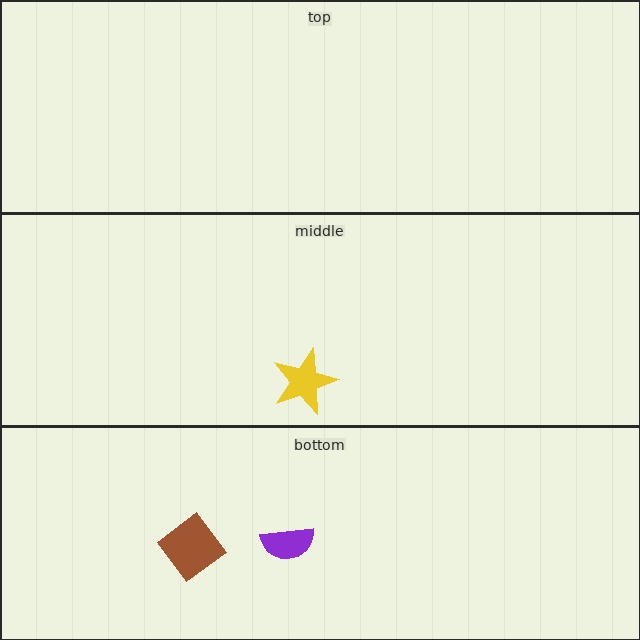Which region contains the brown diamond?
The bottom region.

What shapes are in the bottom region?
The purple semicircle, the brown diamond.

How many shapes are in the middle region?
1.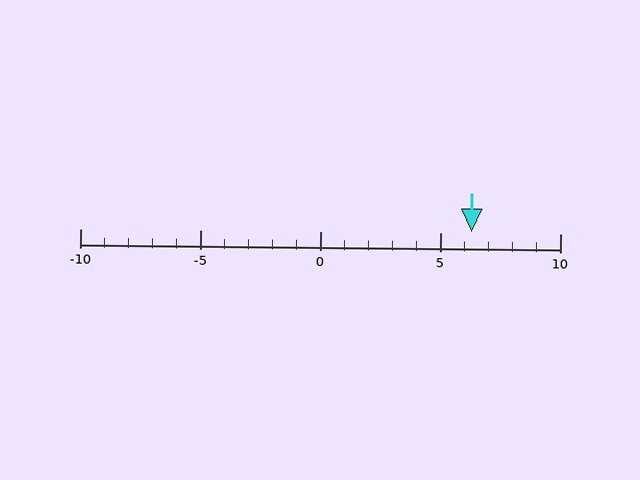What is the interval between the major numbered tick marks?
The major tick marks are spaced 5 units apart.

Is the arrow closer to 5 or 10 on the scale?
The arrow is closer to 5.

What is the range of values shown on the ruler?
The ruler shows values from -10 to 10.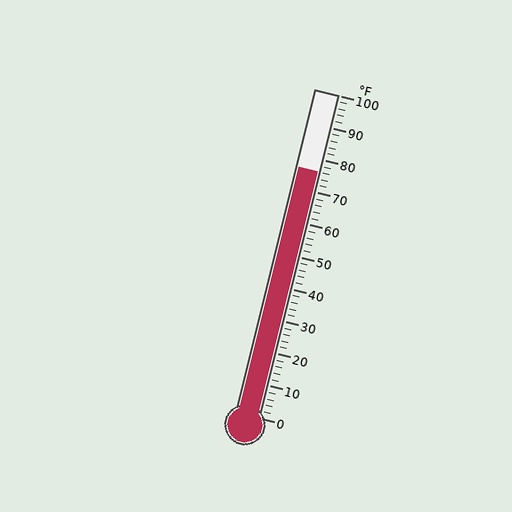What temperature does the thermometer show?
The thermometer shows approximately 76°F.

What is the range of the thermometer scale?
The thermometer scale ranges from 0°F to 100°F.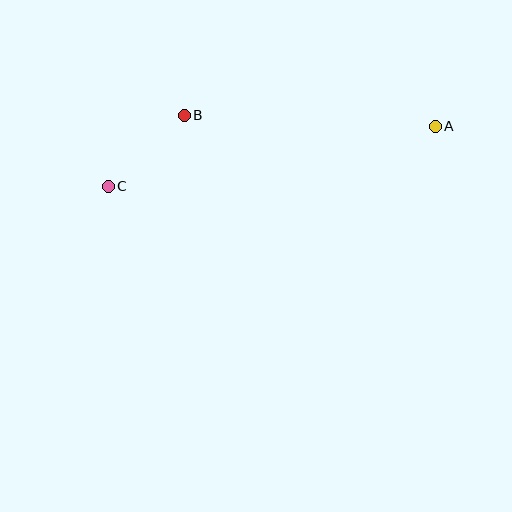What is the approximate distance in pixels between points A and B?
The distance between A and B is approximately 251 pixels.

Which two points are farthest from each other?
Points A and C are farthest from each other.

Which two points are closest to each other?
Points B and C are closest to each other.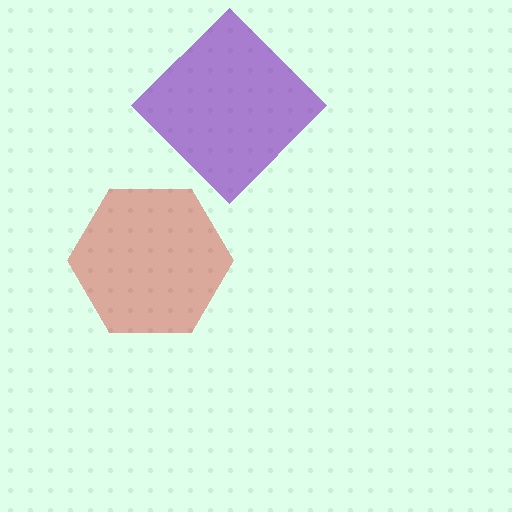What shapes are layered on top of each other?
The layered shapes are: a purple diamond, a red hexagon.